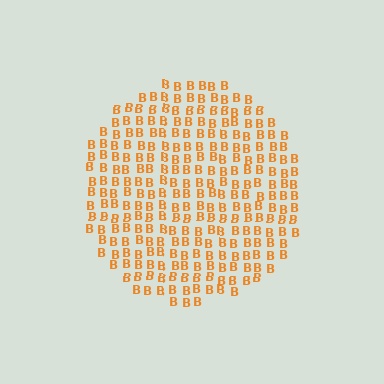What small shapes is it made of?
It is made of small letter B's.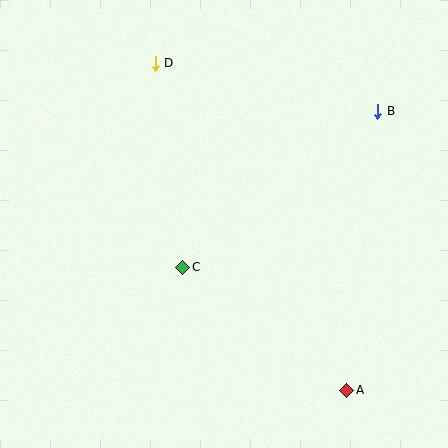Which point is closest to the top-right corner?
Point B is closest to the top-right corner.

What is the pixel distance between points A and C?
The distance between A and C is 205 pixels.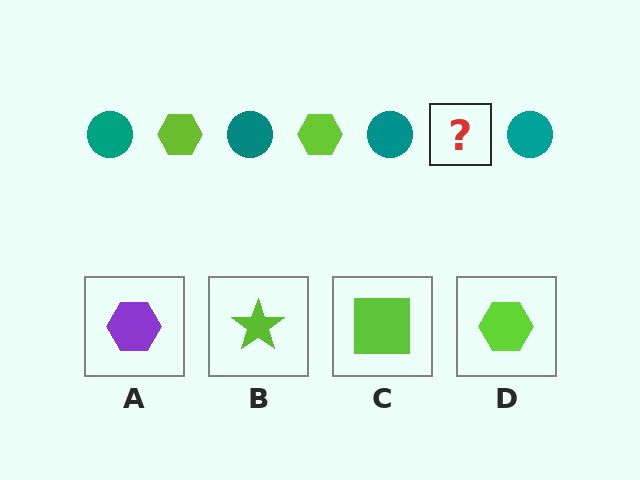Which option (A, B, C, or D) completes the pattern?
D.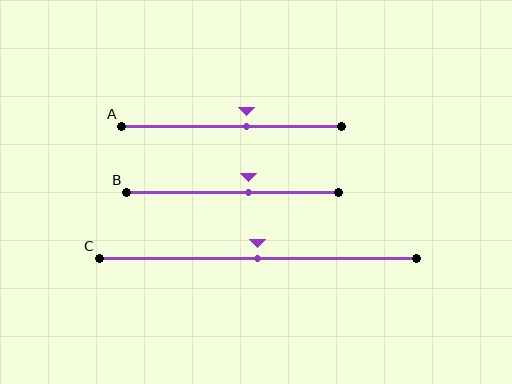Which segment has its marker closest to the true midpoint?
Segment C has its marker closest to the true midpoint.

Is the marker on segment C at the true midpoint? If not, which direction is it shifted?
Yes, the marker on segment C is at the true midpoint.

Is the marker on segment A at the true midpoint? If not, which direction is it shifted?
No, the marker on segment A is shifted to the right by about 7% of the segment length.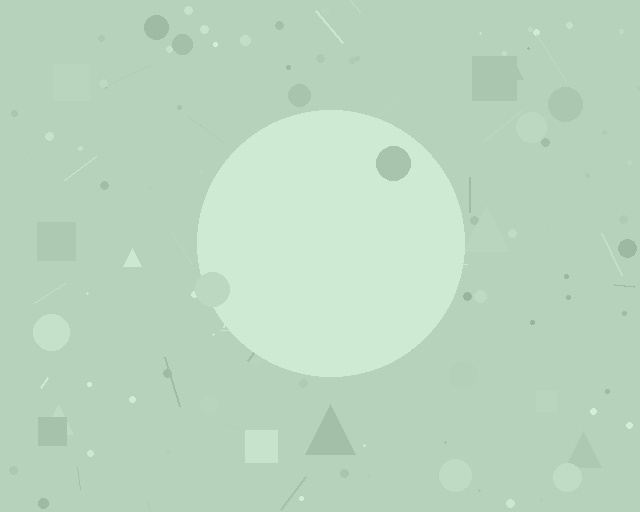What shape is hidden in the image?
A circle is hidden in the image.